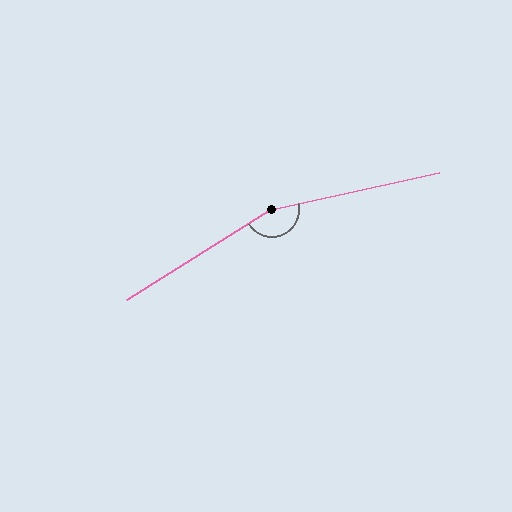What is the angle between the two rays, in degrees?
Approximately 160 degrees.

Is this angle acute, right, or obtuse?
It is obtuse.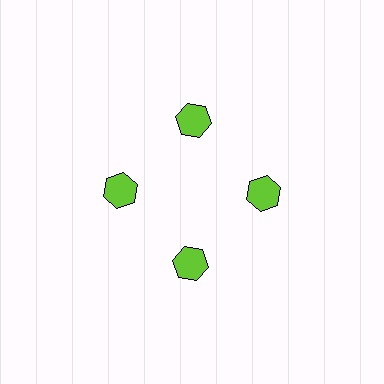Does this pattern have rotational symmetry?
Yes, this pattern has 4-fold rotational symmetry. It looks the same after rotating 90 degrees around the center.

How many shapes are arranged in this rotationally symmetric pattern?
There are 4 shapes, arranged in 4 groups of 1.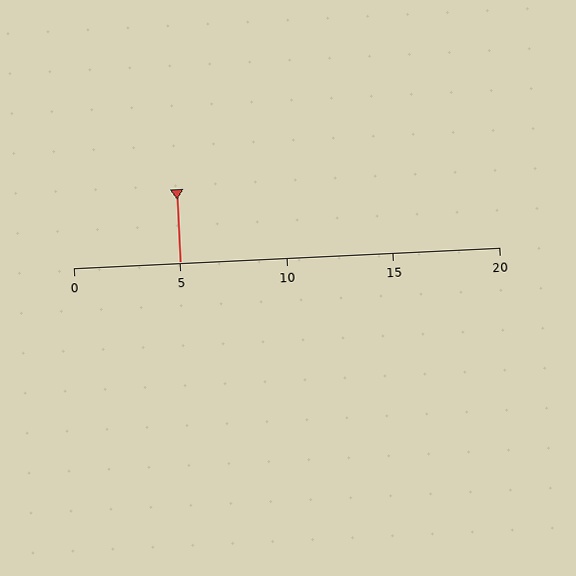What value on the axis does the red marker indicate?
The marker indicates approximately 5.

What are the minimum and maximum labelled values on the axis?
The axis runs from 0 to 20.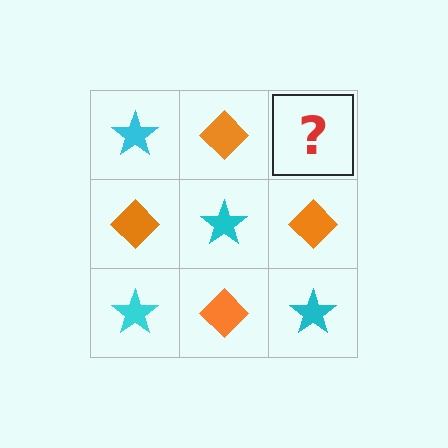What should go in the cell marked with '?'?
The missing cell should contain a cyan star.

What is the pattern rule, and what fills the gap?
The rule is that it alternates cyan star and orange diamond in a checkerboard pattern. The gap should be filled with a cyan star.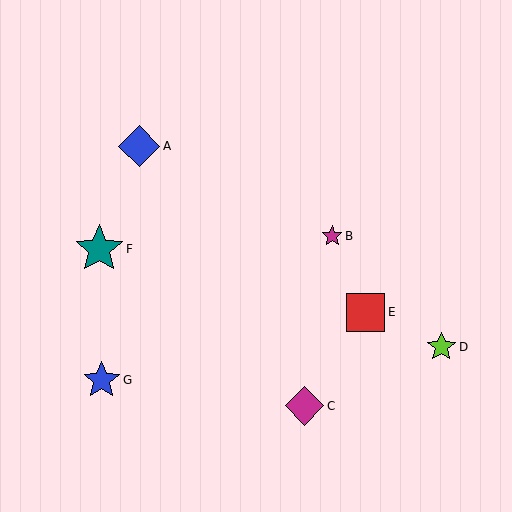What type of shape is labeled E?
Shape E is a red square.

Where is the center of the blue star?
The center of the blue star is at (102, 380).